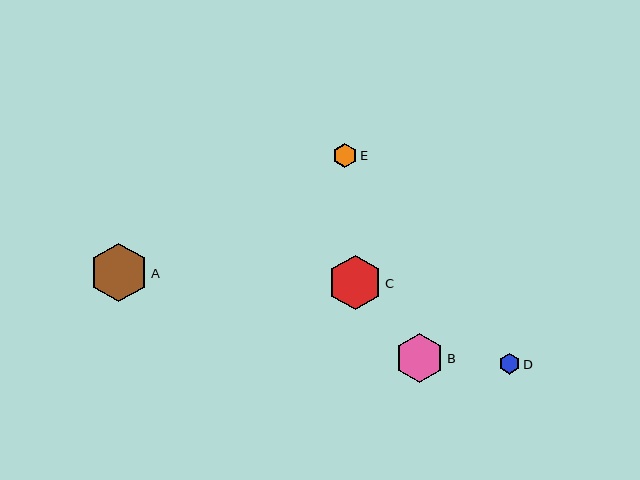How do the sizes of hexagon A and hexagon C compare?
Hexagon A and hexagon C are approximately the same size.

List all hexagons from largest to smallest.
From largest to smallest: A, C, B, E, D.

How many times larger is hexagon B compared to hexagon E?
Hexagon B is approximately 2.0 times the size of hexagon E.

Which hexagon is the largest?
Hexagon A is the largest with a size of approximately 58 pixels.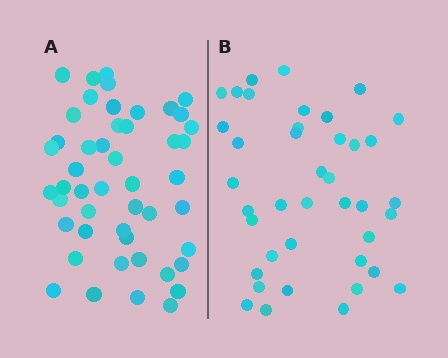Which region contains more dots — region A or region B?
Region A (the left region) has more dots.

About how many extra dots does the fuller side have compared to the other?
Region A has roughly 8 or so more dots than region B.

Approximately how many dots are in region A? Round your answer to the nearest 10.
About 50 dots. (The exact count is 48, which rounds to 50.)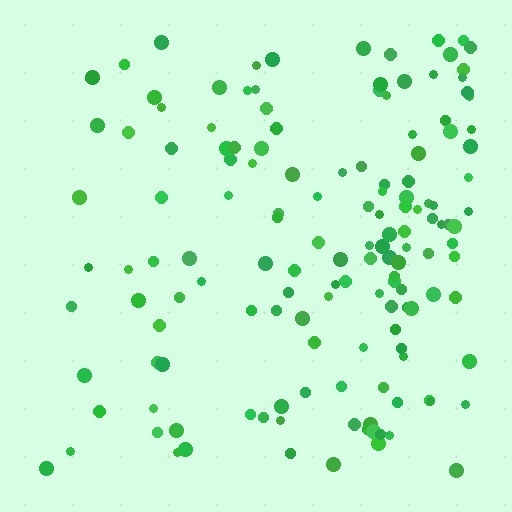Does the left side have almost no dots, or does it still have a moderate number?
Still a moderate number, just noticeably fewer than the right.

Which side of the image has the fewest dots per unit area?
The left.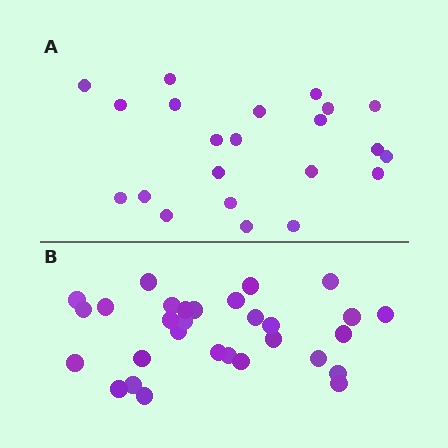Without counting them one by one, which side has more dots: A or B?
Region B (the bottom region) has more dots.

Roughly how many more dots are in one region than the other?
Region B has roughly 8 or so more dots than region A.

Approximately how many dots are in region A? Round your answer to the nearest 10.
About 20 dots. (The exact count is 22, which rounds to 20.)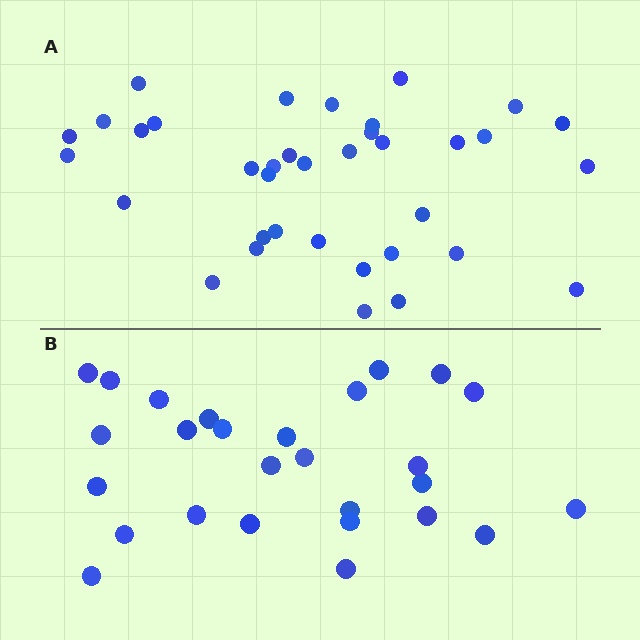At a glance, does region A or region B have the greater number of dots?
Region A (the top region) has more dots.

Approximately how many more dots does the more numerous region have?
Region A has roughly 8 or so more dots than region B.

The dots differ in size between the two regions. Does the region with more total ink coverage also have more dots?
No. Region B has more total ink coverage because its dots are larger, but region A actually contains more individual dots. Total area can be misleading — the number of items is what matters here.